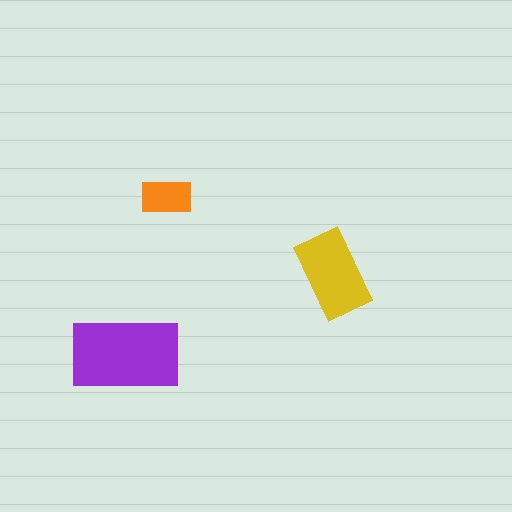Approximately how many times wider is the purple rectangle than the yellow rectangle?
About 1.5 times wider.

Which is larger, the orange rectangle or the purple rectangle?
The purple one.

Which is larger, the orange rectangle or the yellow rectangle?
The yellow one.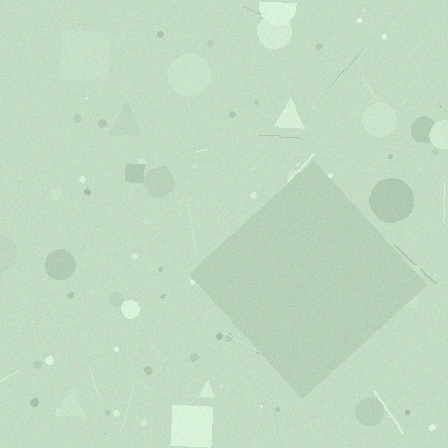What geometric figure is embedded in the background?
A diamond is embedded in the background.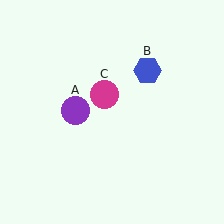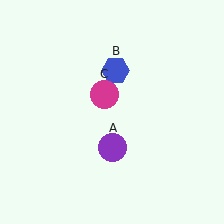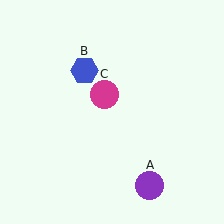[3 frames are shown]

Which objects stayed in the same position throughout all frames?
Magenta circle (object C) remained stationary.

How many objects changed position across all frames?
2 objects changed position: purple circle (object A), blue hexagon (object B).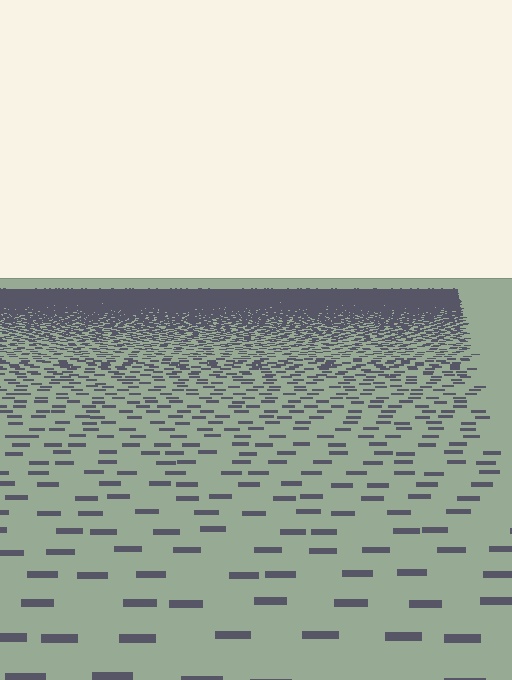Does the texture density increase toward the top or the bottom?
Density increases toward the top.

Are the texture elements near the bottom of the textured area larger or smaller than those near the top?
Larger. Near the bottom, elements are closer to the viewer and appear at a bigger on-screen size.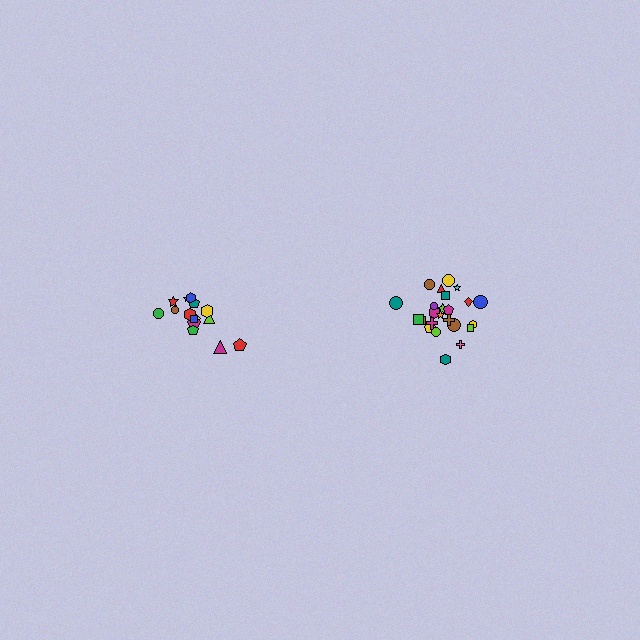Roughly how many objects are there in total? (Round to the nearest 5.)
Roughly 40 objects in total.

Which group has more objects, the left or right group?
The right group.